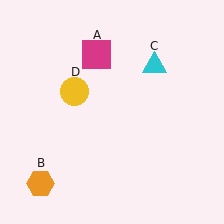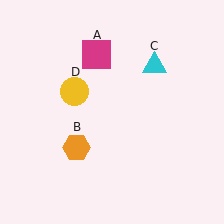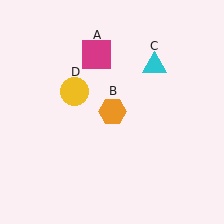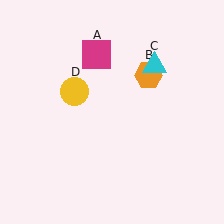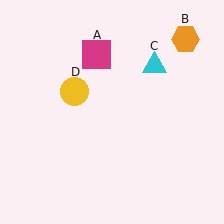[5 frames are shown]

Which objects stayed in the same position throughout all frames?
Magenta square (object A) and cyan triangle (object C) and yellow circle (object D) remained stationary.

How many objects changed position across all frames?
1 object changed position: orange hexagon (object B).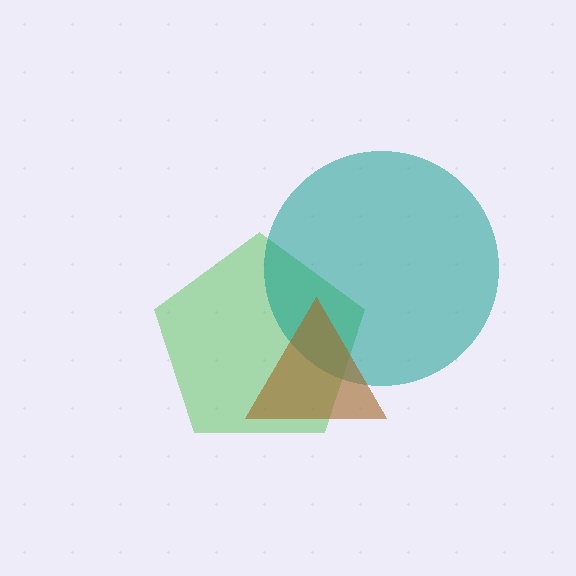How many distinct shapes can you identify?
There are 3 distinct shapes: a green pentagon, a teal circle, a brown triangle.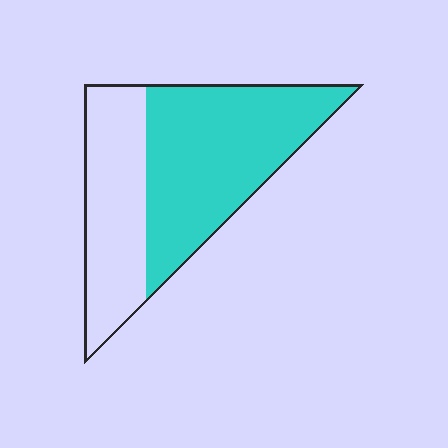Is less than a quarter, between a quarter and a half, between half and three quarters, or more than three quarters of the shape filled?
Between half and three quarters.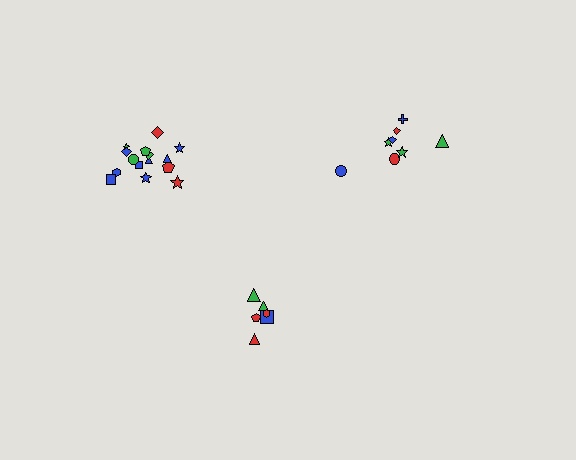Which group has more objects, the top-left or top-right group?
The top-left group.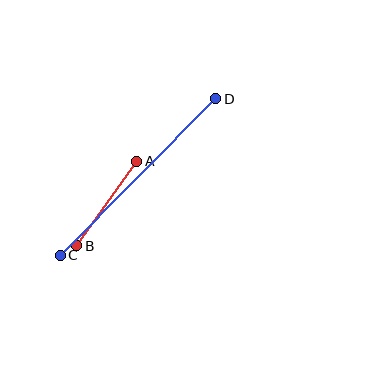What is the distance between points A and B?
The distance is approximately 104 pixels.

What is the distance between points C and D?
The distance is approximately 221 pixels.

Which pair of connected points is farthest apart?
Points C and D are farthest apart.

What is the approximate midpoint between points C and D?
The midpoint is at approximately (138, 177) pixels.